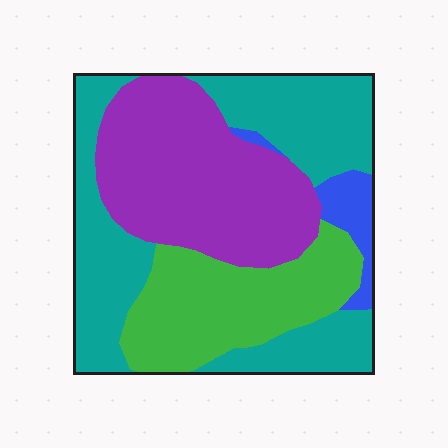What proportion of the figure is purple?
Purple takes up between a quarter and a half of the figure.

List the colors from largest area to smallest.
From largest to smallest: teal, purple, green, blue.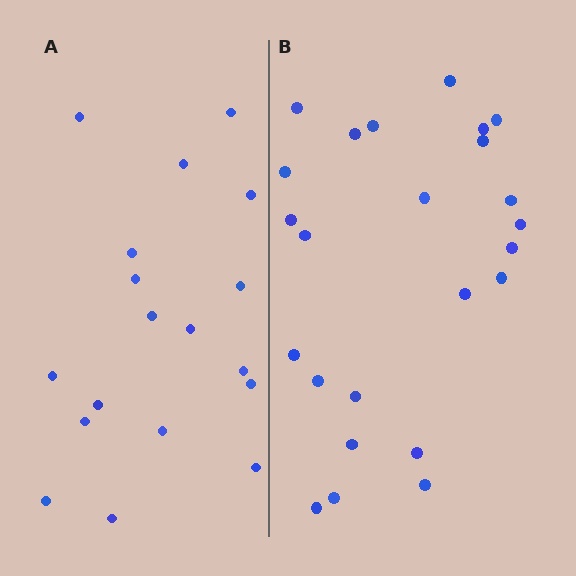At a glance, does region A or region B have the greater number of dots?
Region B (the right region) has more dots.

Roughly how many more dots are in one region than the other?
Region B has about 6 more dots than region A.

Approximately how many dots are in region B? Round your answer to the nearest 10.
About 20 dots. (The exact count is 24, which rounds to 20.)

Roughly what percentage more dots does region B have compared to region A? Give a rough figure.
About 35% more.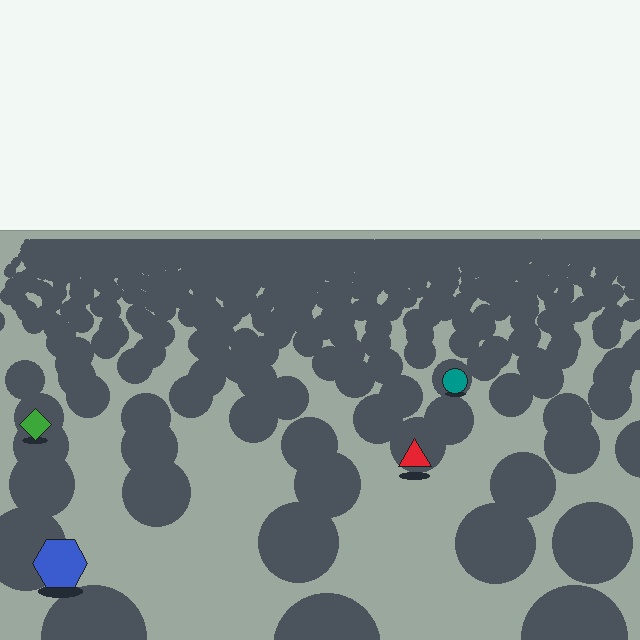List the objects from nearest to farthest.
From nearest to farthest: the blue hexagon, the red triangle, the green diamond, the teal circle.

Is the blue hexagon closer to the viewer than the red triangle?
Yes. The blue hexagon is closer — you can tell from the texture gradient: the ground texture is coarser near it.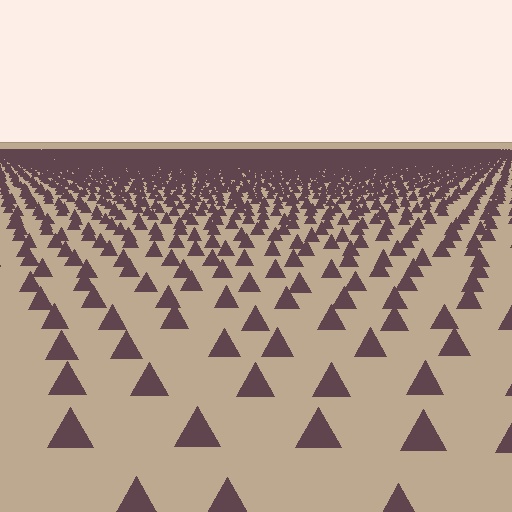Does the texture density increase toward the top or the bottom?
Density increases toward the top.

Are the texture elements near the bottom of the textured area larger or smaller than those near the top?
Larger. Near the bottom, elements are closer to the viewer and appear at a bigger on-screen size.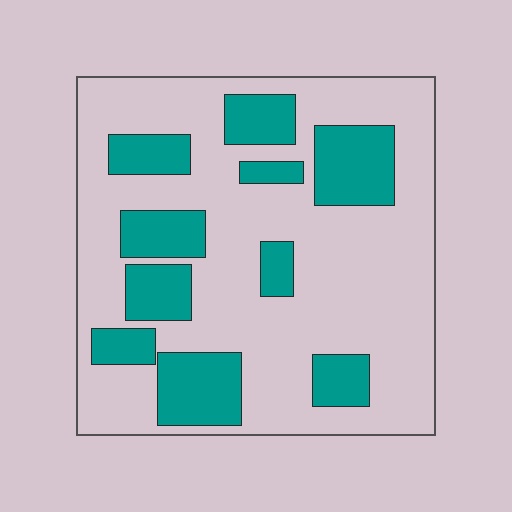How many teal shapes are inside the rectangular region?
10.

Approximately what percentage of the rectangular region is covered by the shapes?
Approximately 30%.